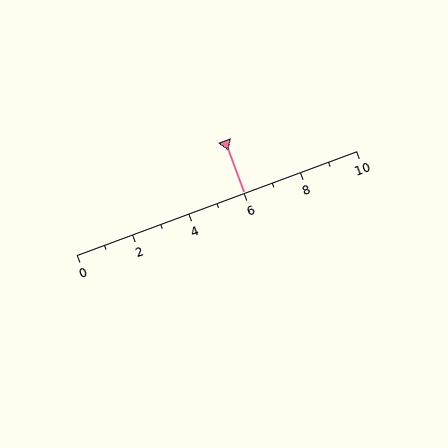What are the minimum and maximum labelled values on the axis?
The axis runs from 0 to 10.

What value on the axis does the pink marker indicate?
The marker indicates approximately 6.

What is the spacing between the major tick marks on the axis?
The major ticks are spaced 2 apart.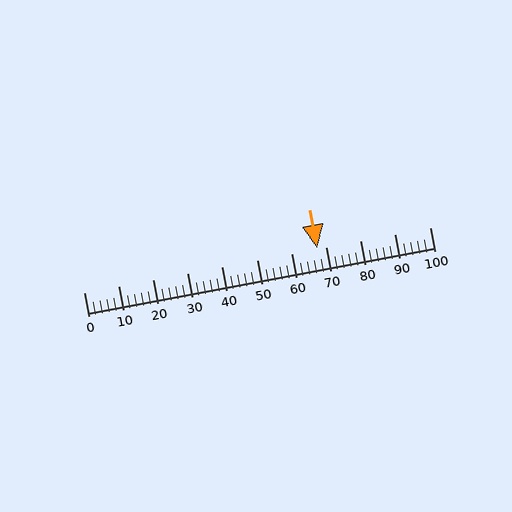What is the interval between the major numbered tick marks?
The major tick marks are spaced 10 units apart.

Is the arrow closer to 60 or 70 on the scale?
The arrow is closer to 70.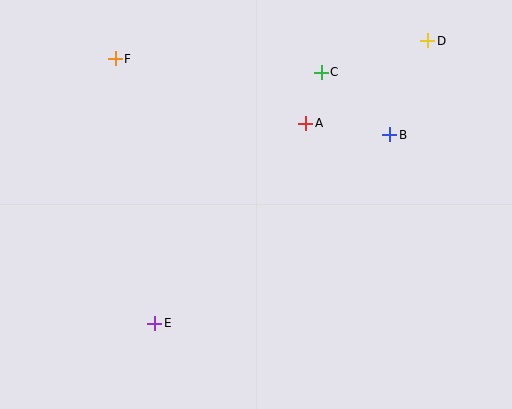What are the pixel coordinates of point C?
Point C is at (321, 72).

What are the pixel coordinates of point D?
Point D is at (428, 41).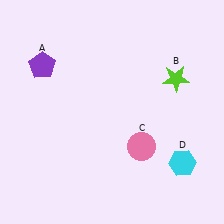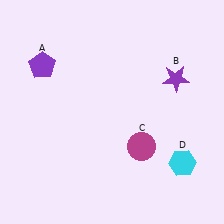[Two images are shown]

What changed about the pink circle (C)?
In Image 1, C is pink. In Image 2, it changed to magenta.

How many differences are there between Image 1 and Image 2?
There are 2 differences between the two images.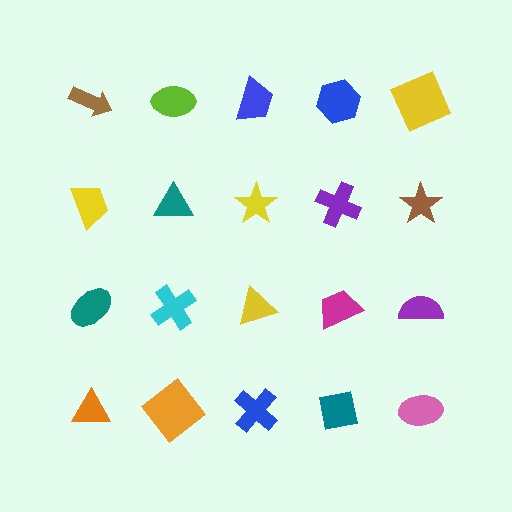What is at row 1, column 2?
A lime ellipse.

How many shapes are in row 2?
5 shapes.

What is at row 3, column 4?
A magenta trapezoid.